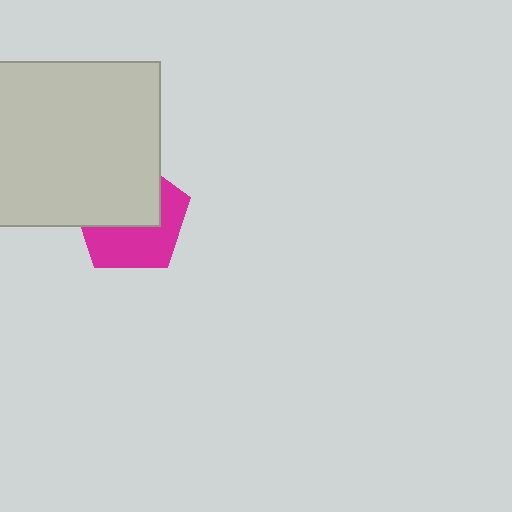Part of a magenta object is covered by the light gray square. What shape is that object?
It is a pentagon.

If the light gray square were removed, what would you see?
You would see the complete magenta pentagon.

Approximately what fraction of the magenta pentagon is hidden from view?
Roughly 52% of the magenta pentagon is hidden behind the light gray square.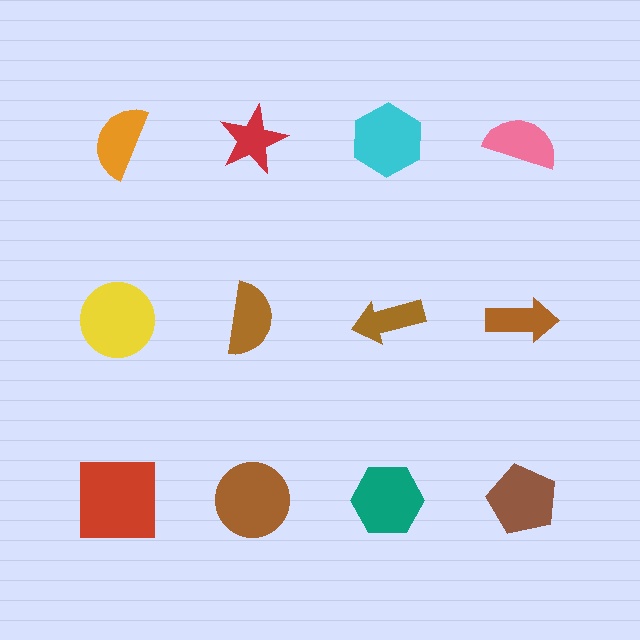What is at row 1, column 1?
An orange semicircle.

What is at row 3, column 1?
A red square.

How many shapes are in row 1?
4 shapes.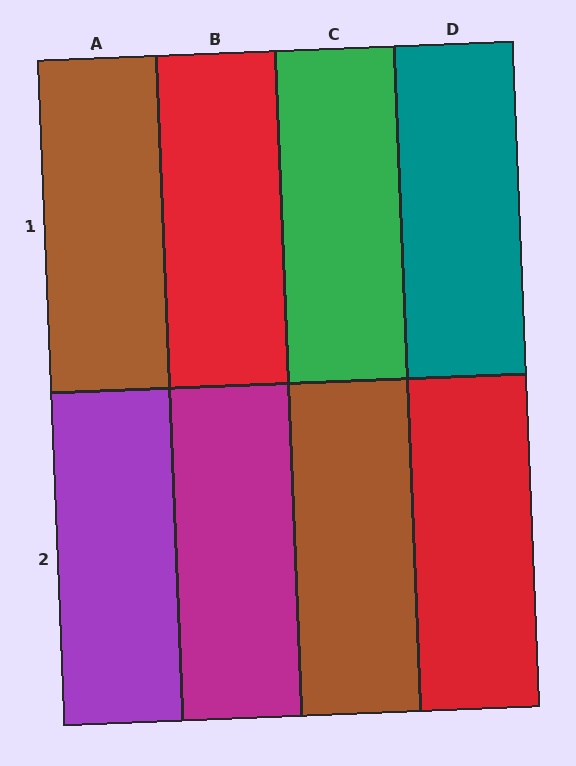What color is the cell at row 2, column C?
Brown.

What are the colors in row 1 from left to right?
Brown, red, green, teal.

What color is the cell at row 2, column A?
Purple.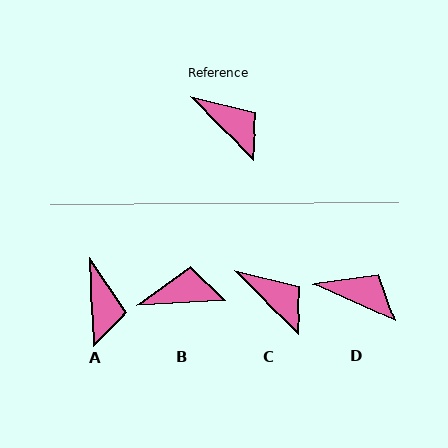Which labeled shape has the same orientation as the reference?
C.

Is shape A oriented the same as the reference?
No, it is off by about 43 degrees.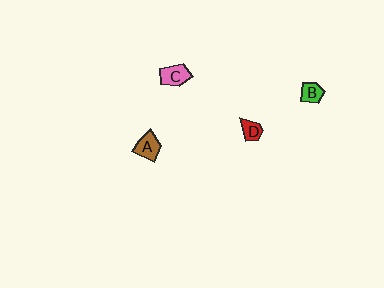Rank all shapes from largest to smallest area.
From largest to smallest: A (brown), C (pink), B (green), D (red).